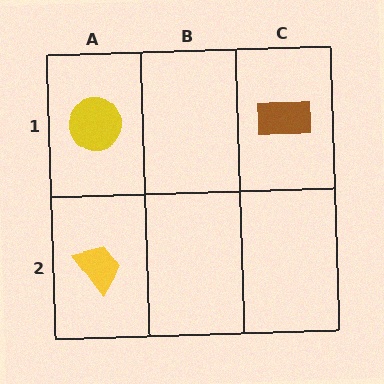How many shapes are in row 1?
2 shapes.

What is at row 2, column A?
A yellow trapezoid.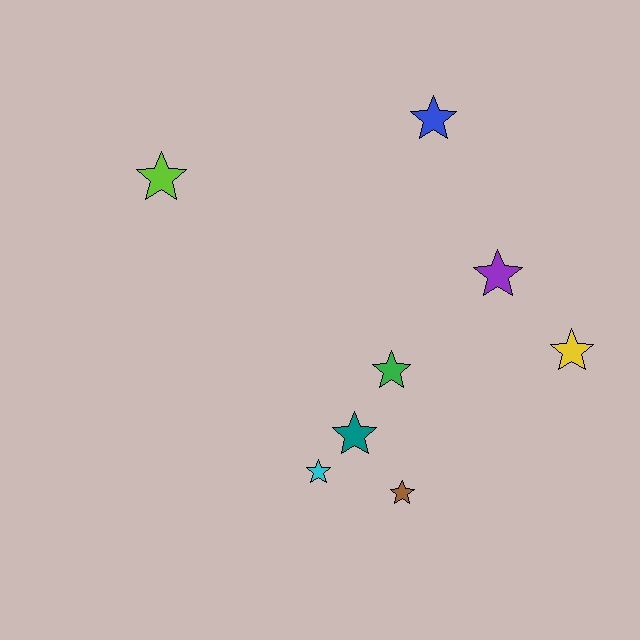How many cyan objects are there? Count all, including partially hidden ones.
There is 1 cyan object.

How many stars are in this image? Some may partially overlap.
There are 8 stars.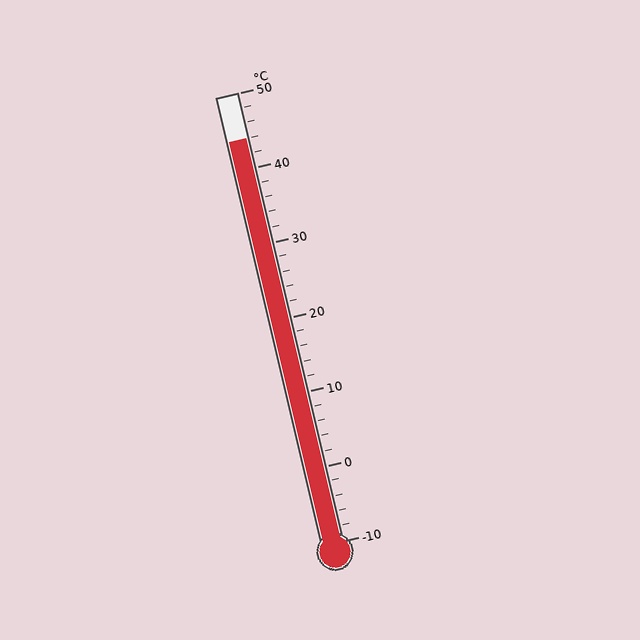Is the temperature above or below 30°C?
The temperature is above 30°C.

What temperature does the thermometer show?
The thermometer shows approximately 44°C.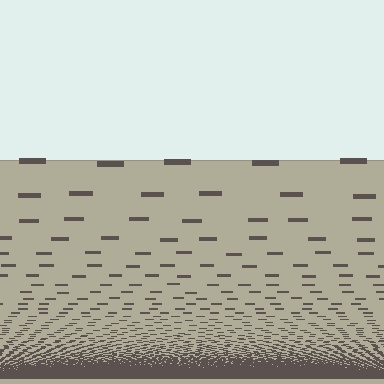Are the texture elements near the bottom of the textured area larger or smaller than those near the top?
Smaller. The gradient is inverted — elements near the bottom are smaller and denser.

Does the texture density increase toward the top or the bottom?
Density increases toward the bottom.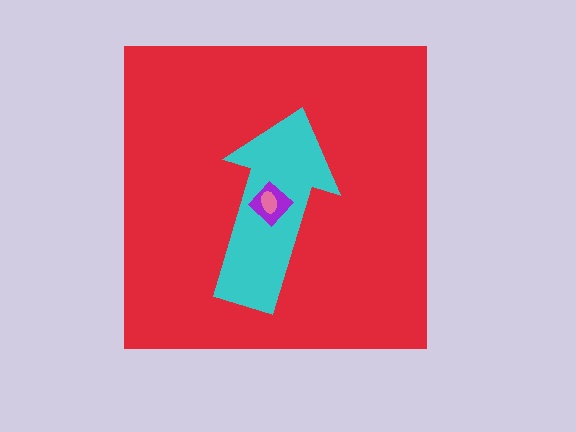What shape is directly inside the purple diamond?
The pink ellipse.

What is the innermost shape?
The pink ellipse.